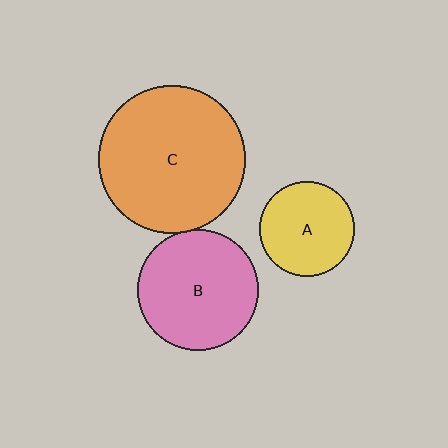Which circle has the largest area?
Circle C (orange).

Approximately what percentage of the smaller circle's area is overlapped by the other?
Approximately 5%.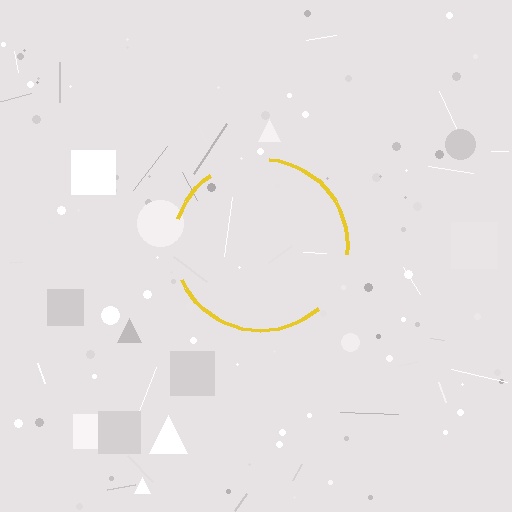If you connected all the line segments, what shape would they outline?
They would outline a circle.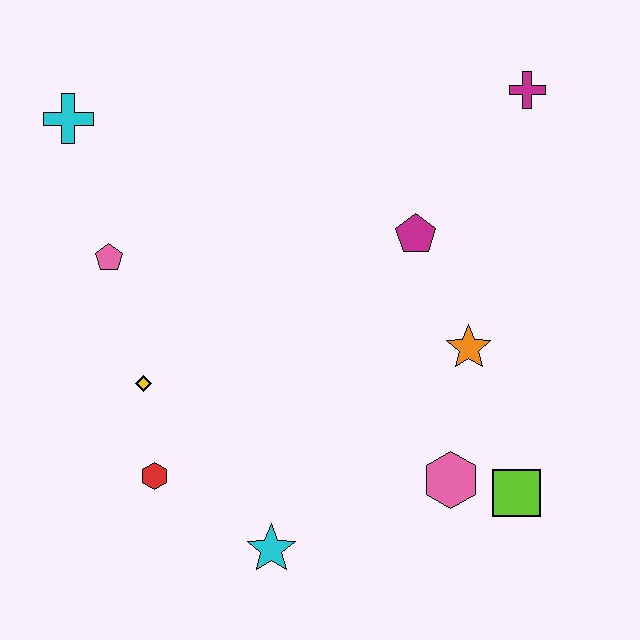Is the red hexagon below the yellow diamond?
Yes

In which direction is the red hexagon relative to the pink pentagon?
The red hexagon is below the pink pentagon.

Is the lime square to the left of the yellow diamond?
No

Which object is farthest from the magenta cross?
The red hexagon is farthest from the magenta cross.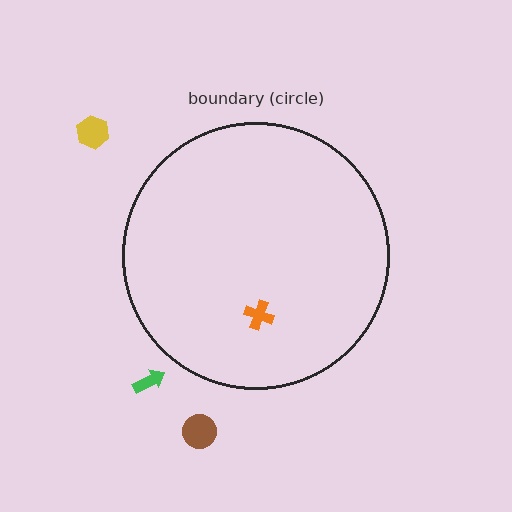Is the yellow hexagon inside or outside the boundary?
Outside.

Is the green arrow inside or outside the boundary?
Outside.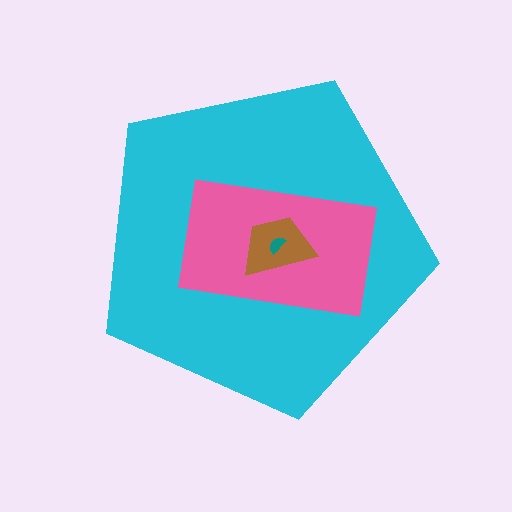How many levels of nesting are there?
4.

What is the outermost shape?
The cyan pentagon.